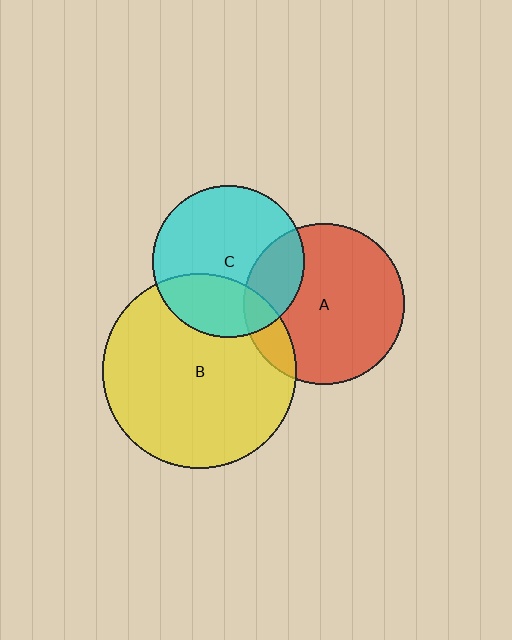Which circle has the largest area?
Circle B (yellow).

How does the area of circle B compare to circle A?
Approximately 1.5 times.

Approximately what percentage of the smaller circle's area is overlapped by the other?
Approximately 15%.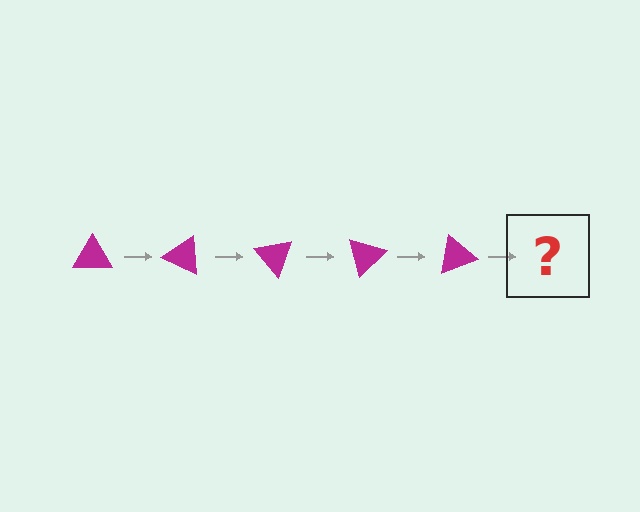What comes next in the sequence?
The next element should be a magenta triangle rotated 125 degrees.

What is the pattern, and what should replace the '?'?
The pattern is that the triangle rotates 25 degrees each step. The '?' should be a magenta triangle rotated 125 degrees.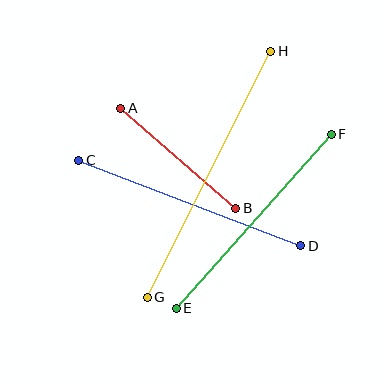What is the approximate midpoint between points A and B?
The midpoint is at approximately (178, 158) pixels.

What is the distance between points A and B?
The distance is approximately 152 pixels.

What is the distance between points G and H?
The distance is approximately 276 pixels.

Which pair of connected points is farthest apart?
Points G and H are farthest apart.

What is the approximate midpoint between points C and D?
The midpoint is at approximately (190, 203) pixels.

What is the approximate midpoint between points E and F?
The midpoint is at approximately (254, 221) pixels.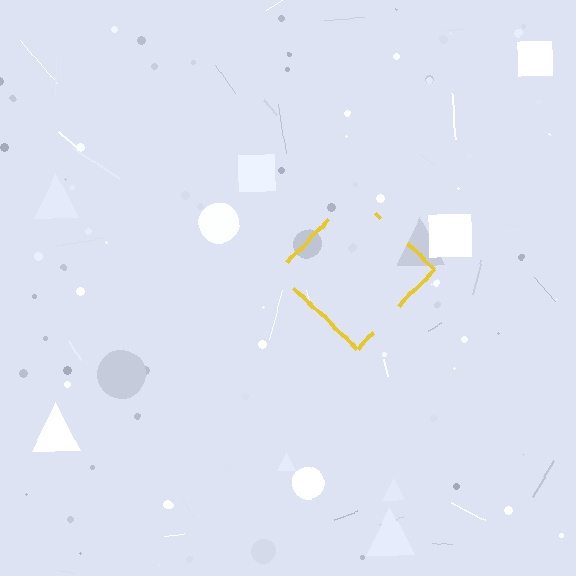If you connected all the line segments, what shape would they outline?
They would outline a diamond.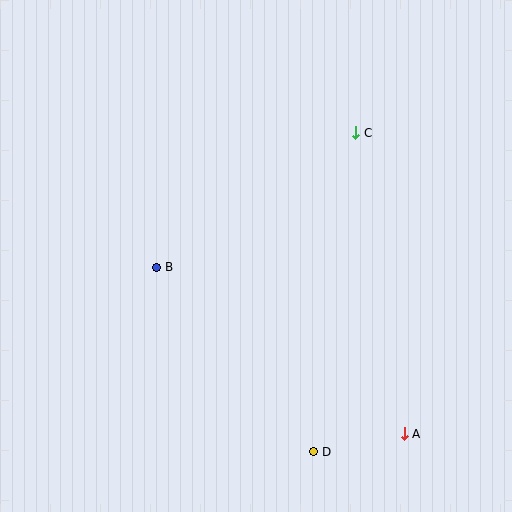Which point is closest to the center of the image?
Point B at (157, 267) is closest to the center.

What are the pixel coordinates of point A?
Point A is at (404, 434).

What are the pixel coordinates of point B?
Point B is at (157, 267).